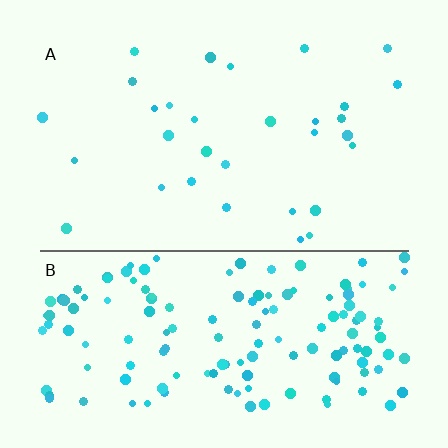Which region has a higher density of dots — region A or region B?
B (the bottom).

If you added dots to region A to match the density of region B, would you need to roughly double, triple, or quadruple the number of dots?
Approximately quadruple.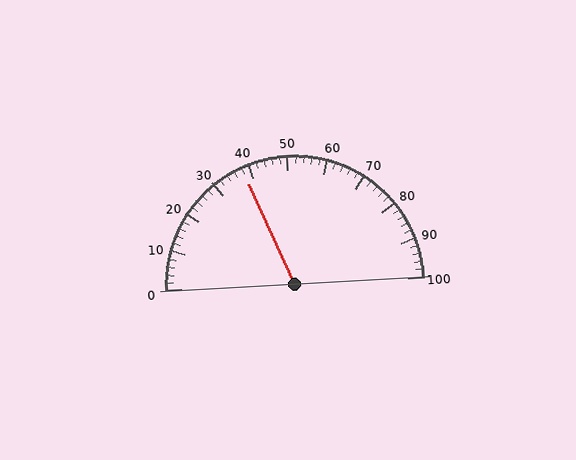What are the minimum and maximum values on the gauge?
The gauge ranges from 0 to 100.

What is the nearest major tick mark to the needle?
The nearest major tick mark is 40.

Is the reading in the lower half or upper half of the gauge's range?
The reading is in the lower half of the range (0 to 100).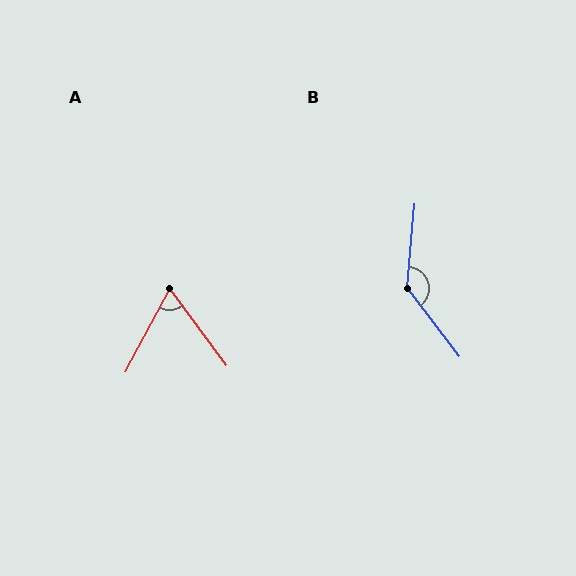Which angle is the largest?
B, at approximately 138 degrees.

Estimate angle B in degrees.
Approximately 138 degrees.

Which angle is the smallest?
A, at approximately 64 degrees.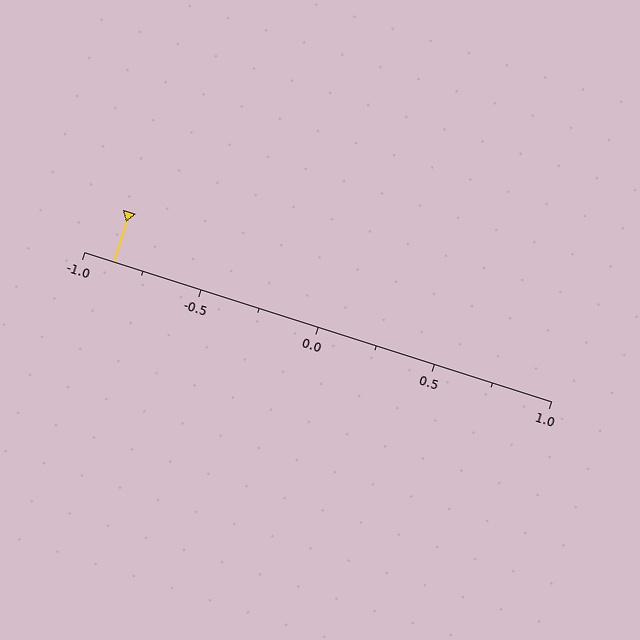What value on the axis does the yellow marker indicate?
The marker indicates approximately -0.88.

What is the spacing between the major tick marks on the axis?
The major ticks are spaced 0.5 apart.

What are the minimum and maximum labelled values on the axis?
The axis runs from -1.0 to 1.0.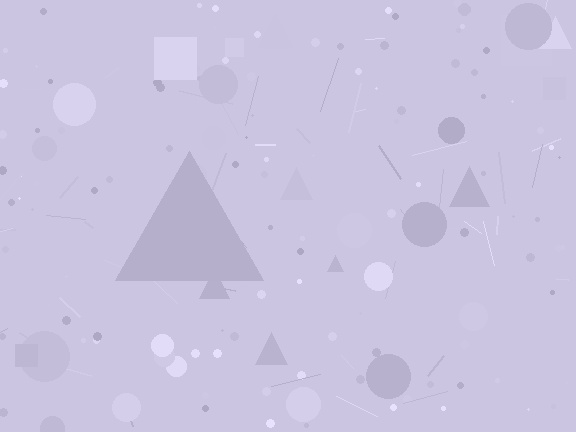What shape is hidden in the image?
A triangle is hidden in the image.